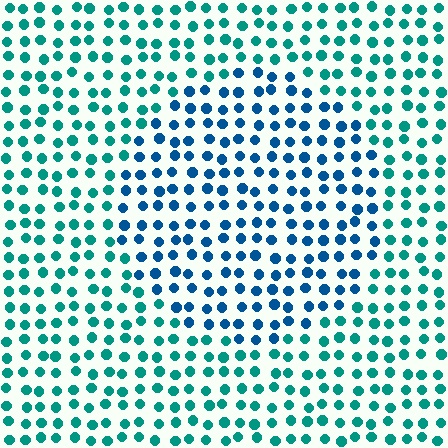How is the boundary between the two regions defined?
The boundary is defined purely by a slight shift in hue (about 35 degrees). Spacing, size, and orientation are identical on both sides.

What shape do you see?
I see a circle.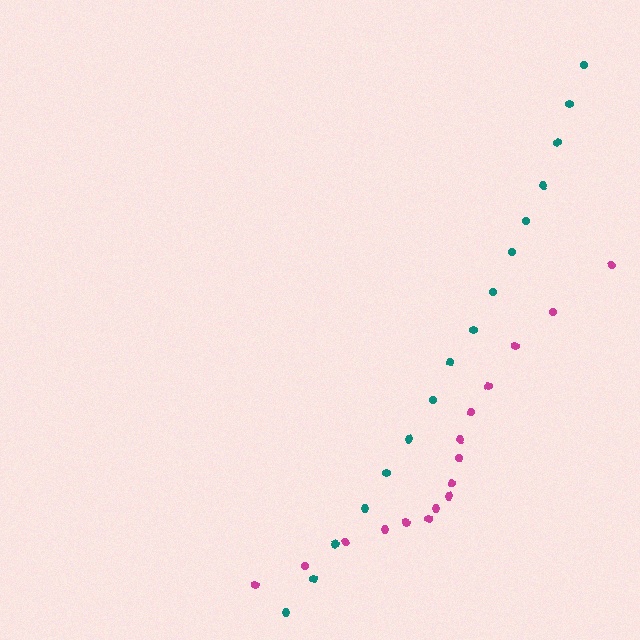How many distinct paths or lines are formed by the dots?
There are 2 distinct paths.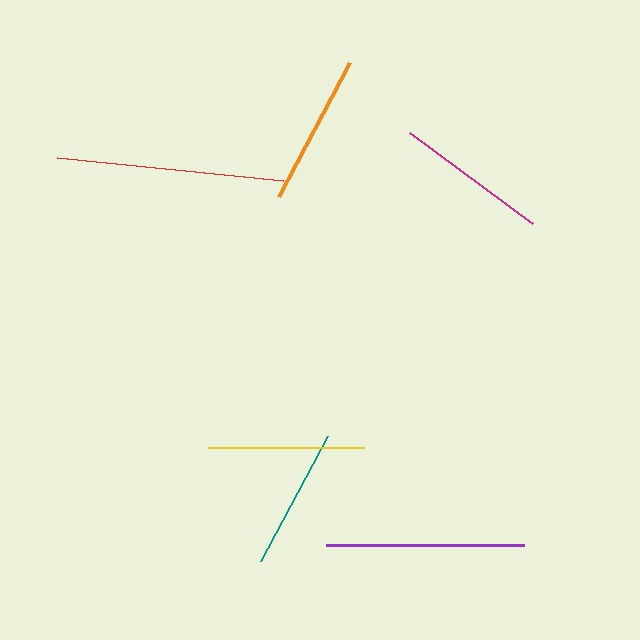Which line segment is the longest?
The red line is the longest at approximately 227 pixels.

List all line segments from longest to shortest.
From longest to shortest: red, purple, yellow, magenta, orange, teal.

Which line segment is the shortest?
The teal line is the shortest at approximately 142 pixels.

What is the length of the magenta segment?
The magenta segment is approximately 153 pixels long.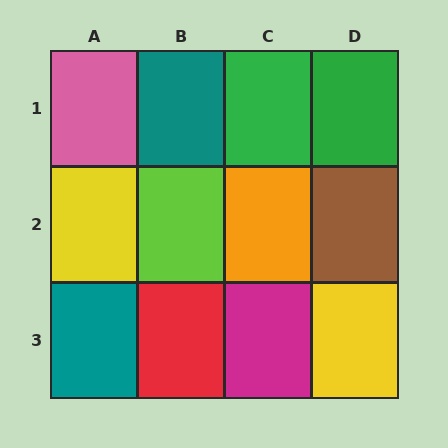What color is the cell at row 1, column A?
Pink.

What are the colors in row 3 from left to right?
Teal, red, magenta, yellow.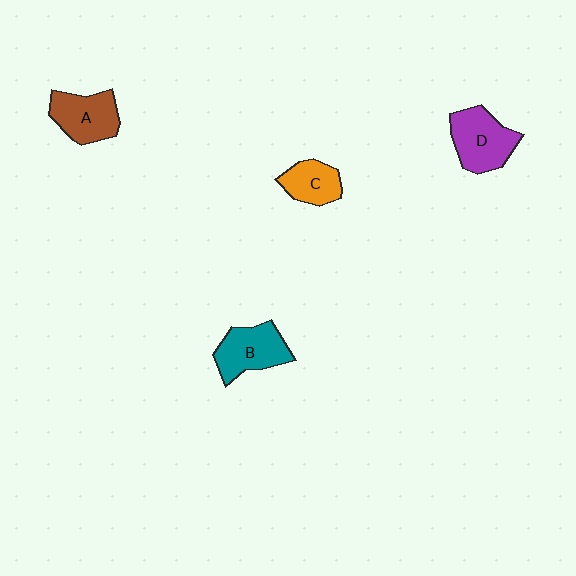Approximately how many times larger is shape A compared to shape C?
Approximately 1.3 times.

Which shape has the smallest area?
Shape C (orange).